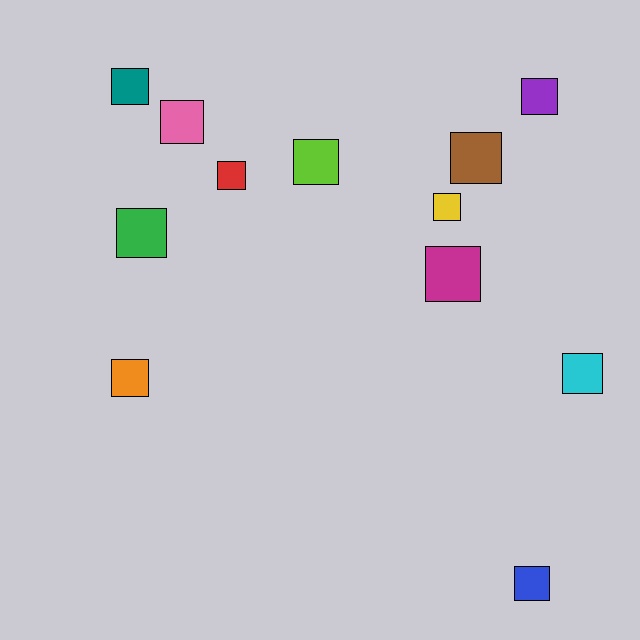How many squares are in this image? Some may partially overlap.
There are 12 squares.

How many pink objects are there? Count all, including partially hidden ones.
There is 1 pink object.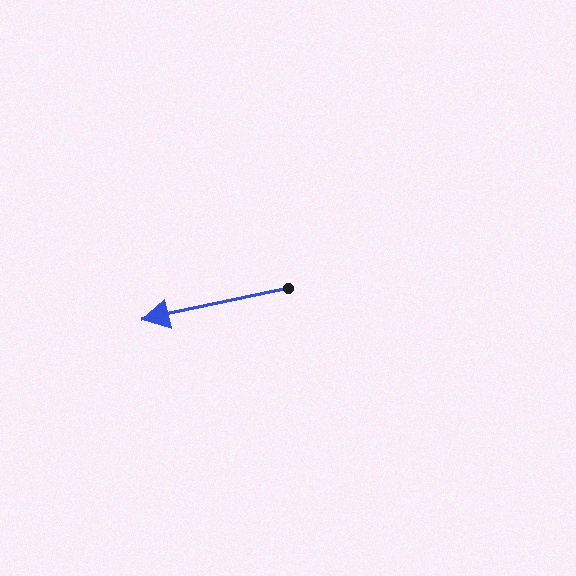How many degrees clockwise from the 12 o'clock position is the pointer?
Approximately 258 degrees.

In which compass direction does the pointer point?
West.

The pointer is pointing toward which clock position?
Roughly 9 o'clock.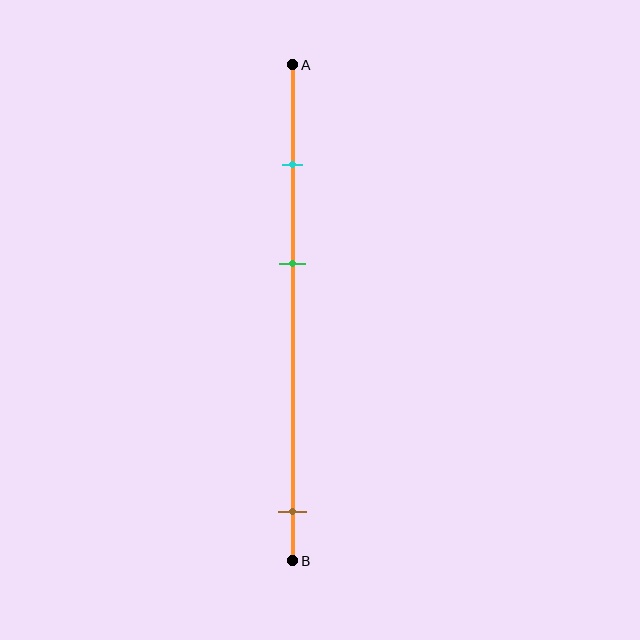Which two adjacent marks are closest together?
The cyan and green marks are the closest adjacent pair.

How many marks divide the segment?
There are 3 marks dividing the segment.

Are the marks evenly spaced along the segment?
No, the marks are not evenly spaced.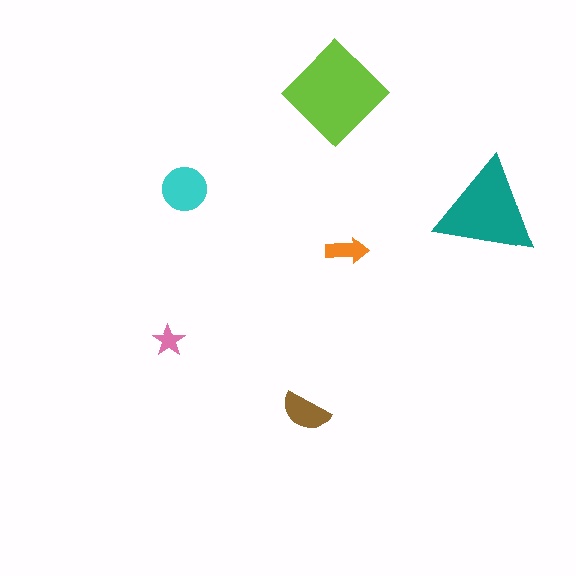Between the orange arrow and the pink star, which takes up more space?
The orange arrow.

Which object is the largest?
The lime diamond.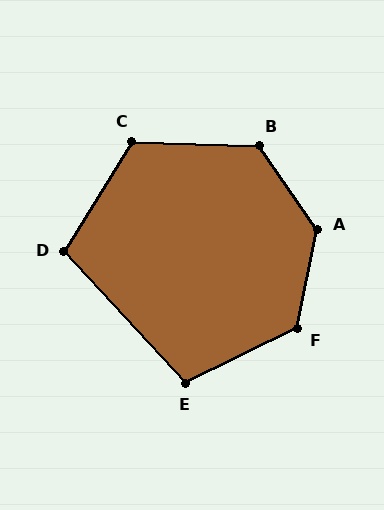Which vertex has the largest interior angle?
A, at approximately 133 degrees.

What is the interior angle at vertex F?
Approximately 128 degrees (obtuse).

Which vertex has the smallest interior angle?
D, at approximately 105 degrees.